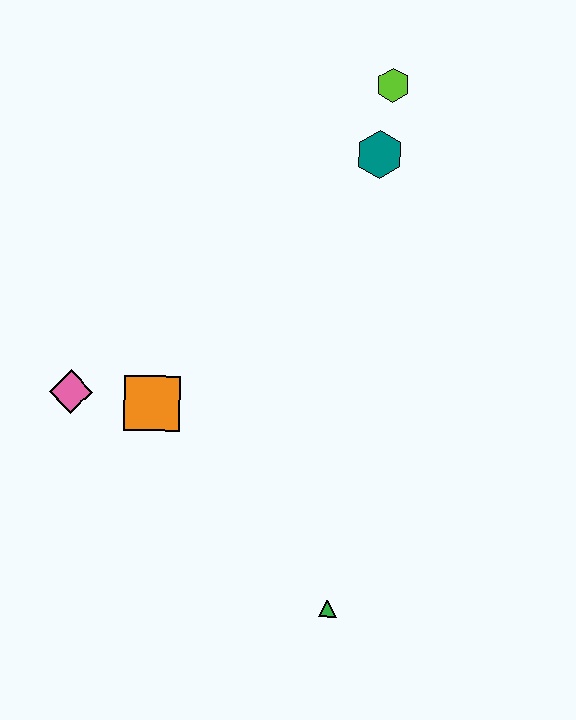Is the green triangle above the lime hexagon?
No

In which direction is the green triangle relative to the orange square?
The green triangle is below the orange square.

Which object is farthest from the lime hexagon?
The green triangle is farthest from the lime hexagon.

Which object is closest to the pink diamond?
The orange square is closest to the pink diamond.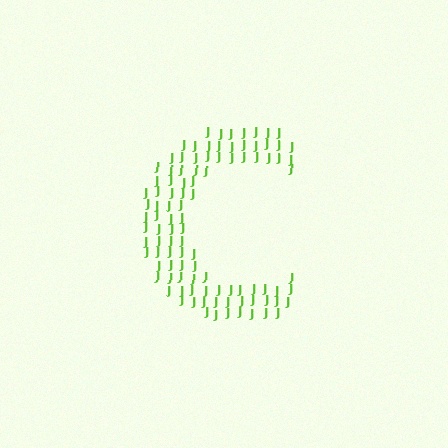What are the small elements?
The small elements are letter J's.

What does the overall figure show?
The overall figure shows the letter C.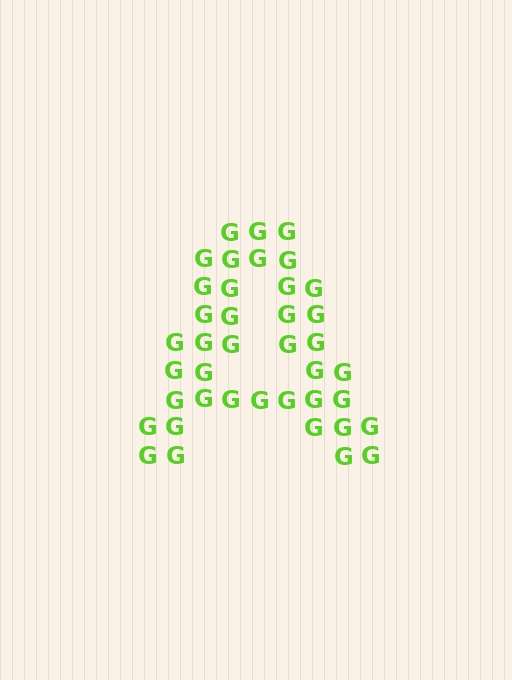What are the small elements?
The small elements are letter G's.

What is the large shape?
The large shape is the letter A.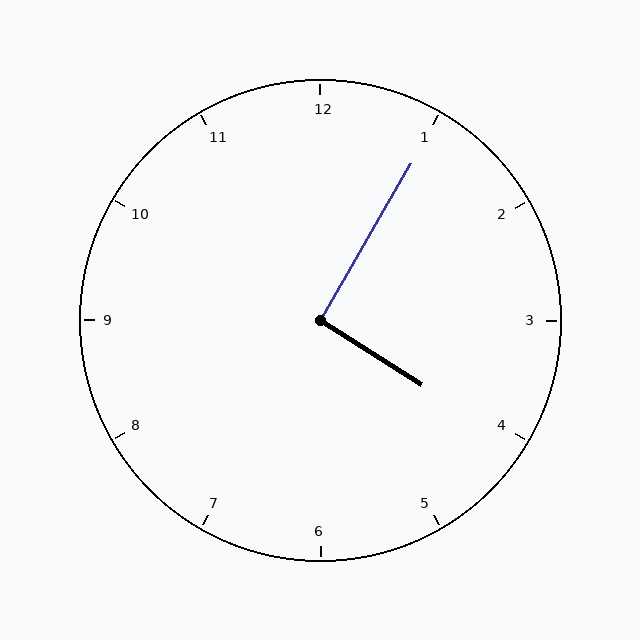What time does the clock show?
4:05.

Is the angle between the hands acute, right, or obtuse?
It is right.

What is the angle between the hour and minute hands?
Approximately 92 degrees.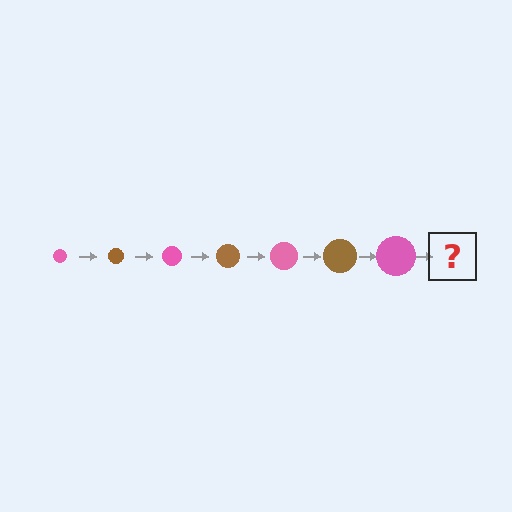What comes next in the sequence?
The next element should be a brown circle, larger than the previous one.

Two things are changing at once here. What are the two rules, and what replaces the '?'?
The two rules are that the circle grows larger each step and the color cycles through pink and brown. The '?' should be a brown circle, larger than the previous one.